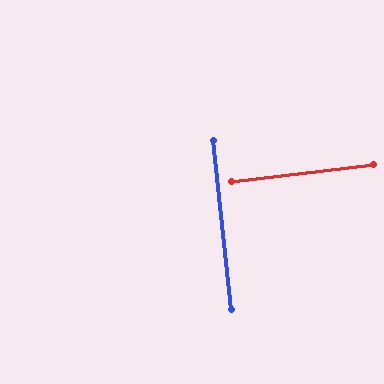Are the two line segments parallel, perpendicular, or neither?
Perpendicular — they meet at approximately 89°.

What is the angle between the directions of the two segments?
Approximately 89 degrees.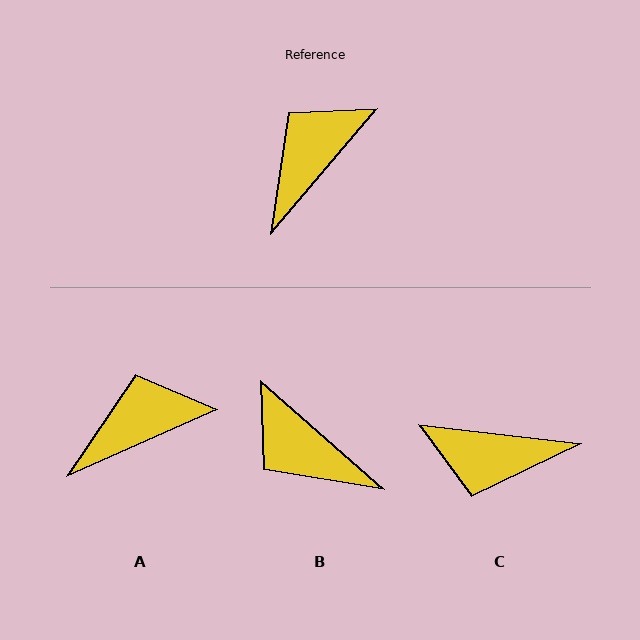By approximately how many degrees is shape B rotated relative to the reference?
Approximately 89 degrees counter-clockwise.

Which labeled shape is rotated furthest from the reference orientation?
C, about 124 degrees away.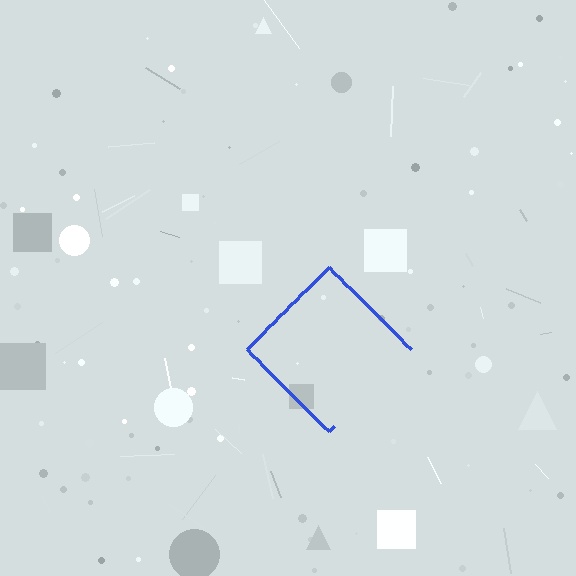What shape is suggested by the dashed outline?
The dashed outline suggests a diamond.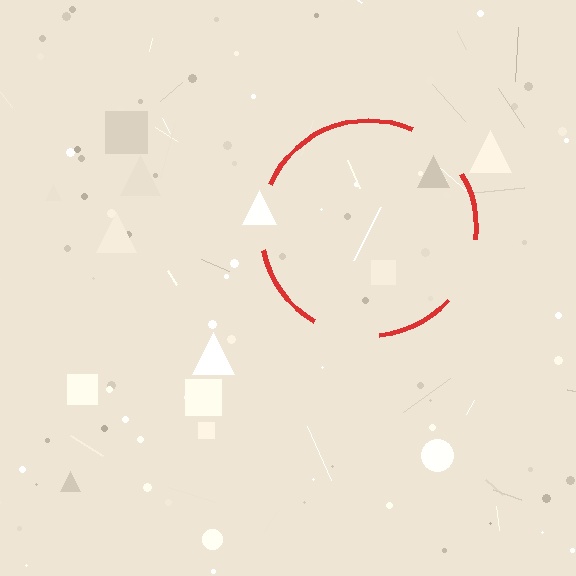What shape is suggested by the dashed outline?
The dashed outline suggests a circle.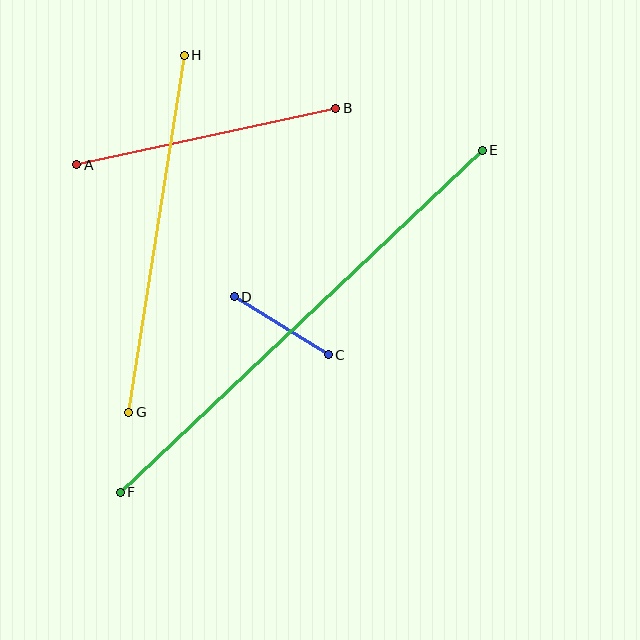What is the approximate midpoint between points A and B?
The midpoint is at approximately (206, 137) pixels.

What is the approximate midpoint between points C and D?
The midpoint is at approximately (281, 326) pixels.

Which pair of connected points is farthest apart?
Points E and F are farthest apart.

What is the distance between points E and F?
The distance is approximately 498 pixels.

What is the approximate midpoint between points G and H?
The midpoint is at approximately (157, 234) pixels.